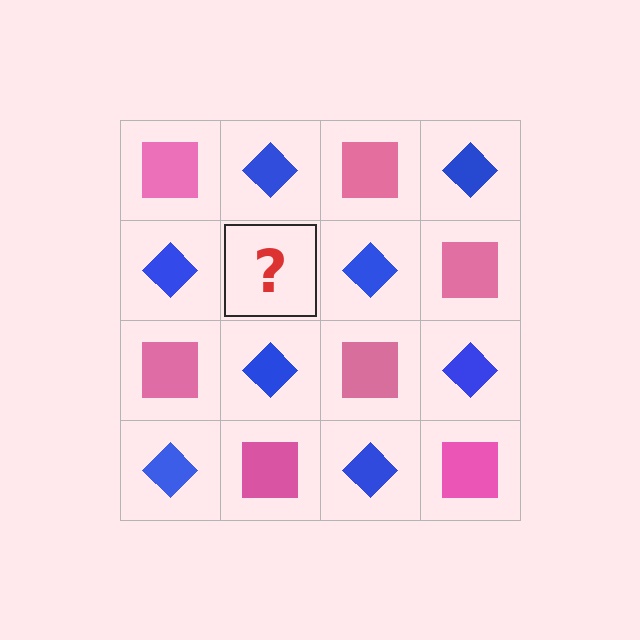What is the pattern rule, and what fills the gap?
The rule is that it alternates pink square and blue diamond in a checkerboard pattern. The gap should be filled with a pink square.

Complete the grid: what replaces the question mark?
The question mark should be replaced with a pink square.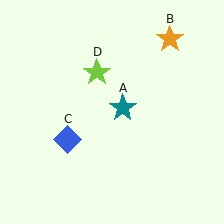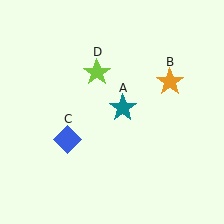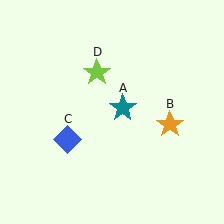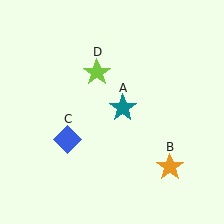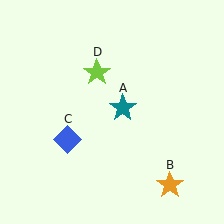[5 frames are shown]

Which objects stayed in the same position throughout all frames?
Teal star (object A) and blue diamond (object C) and lime star (object D) remained stationary.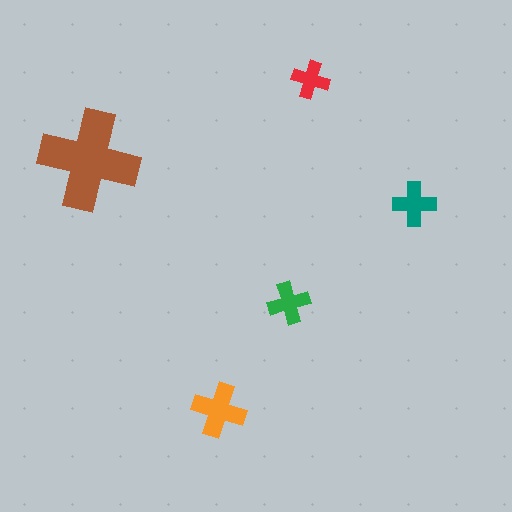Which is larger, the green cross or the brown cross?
The brown one.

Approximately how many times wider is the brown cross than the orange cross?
About 2 times wider.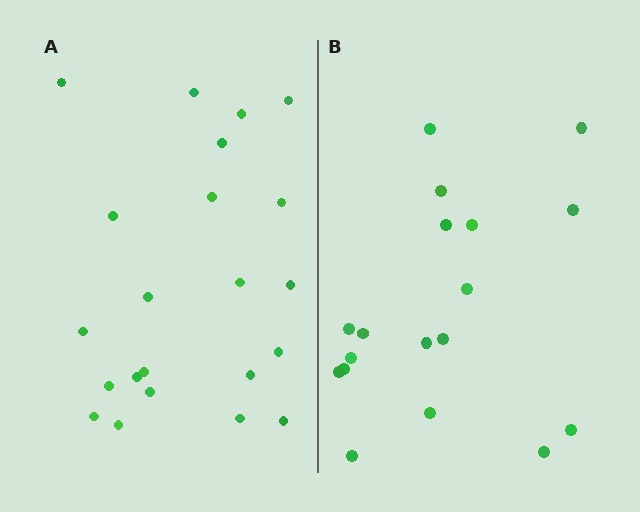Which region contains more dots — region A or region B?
Region A (the left region) has more dots.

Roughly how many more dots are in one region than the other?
Region A has about 4 more dots than region B.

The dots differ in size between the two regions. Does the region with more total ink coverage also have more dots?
No. Region B has more total ink coverage because its dots are larger, but region A actually contains more individual dots. Total area can be misleading — the number of items is what matters here.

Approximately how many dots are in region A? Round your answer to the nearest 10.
About 20 dots. (The exact count is 22, which rounds to 20.)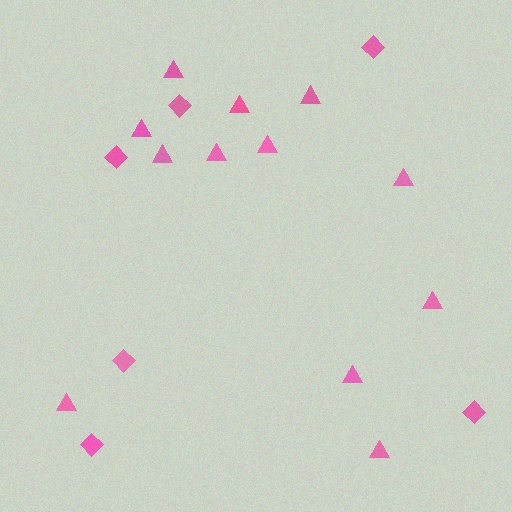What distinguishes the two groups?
There are 2 groups: one group of triangles (12) and one group of diamonds (6).